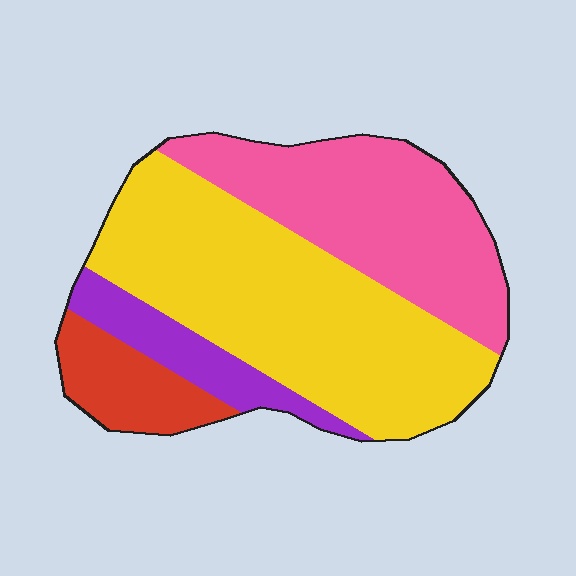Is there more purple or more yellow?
Yellow.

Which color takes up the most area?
Yellow, at roughly 50%.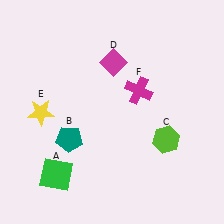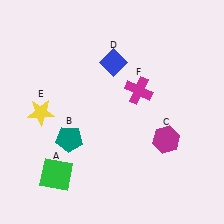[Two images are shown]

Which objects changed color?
C changed from lime to magenta. D changed from magenta to blue.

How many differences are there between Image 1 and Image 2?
There are 2 differences between the two images.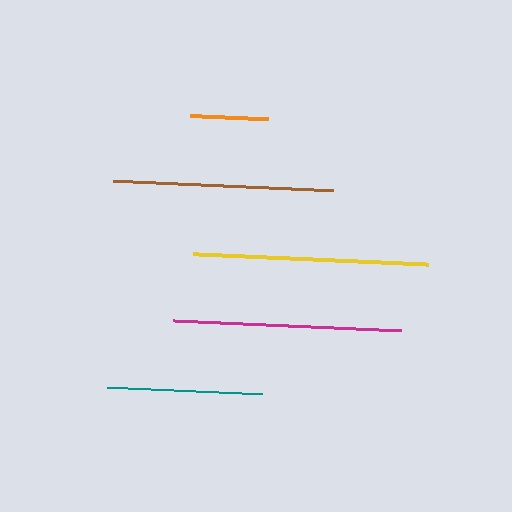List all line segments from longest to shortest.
From longest to shortest: yellow, magenta, brown, teal, orange.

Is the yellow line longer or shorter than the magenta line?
The yellow line is longer than the magenta line.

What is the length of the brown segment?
The brown segment is approximately 221 pixels long.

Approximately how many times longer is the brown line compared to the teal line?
The brown line is approximately 1.4 times the length of the teal line.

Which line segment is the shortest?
The orange line is the shortest at approximately 78 pixels.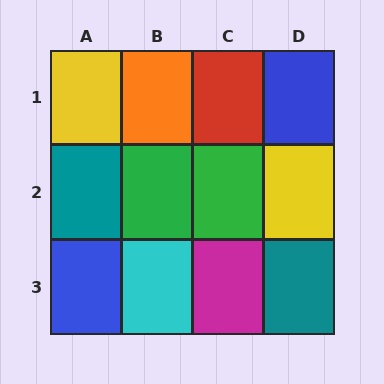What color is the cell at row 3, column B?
Cyan.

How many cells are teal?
2 cells are teal.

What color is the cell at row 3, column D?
Teal.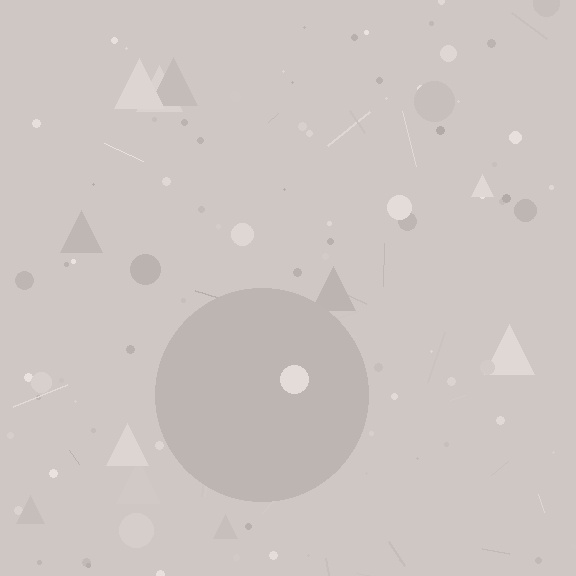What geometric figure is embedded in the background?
A circle is embedded in the background.